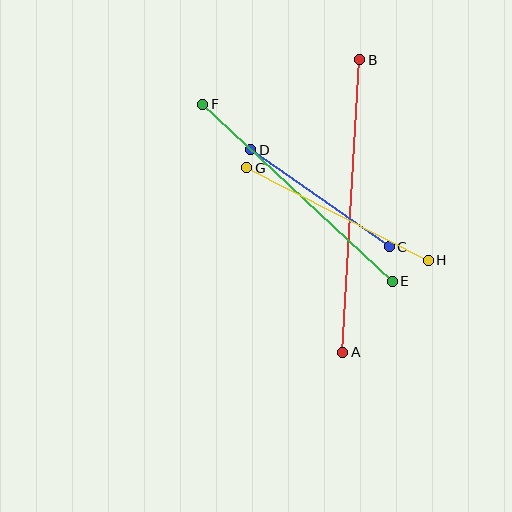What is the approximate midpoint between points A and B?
The midpoint is at approximately (351, 206) pixels.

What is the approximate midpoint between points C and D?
The midpoint is at approximately (320, 198) pixels.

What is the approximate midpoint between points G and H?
The midpoint is at approximately (337, 214) pixels.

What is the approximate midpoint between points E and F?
The midpoint is at approximately (297, 193) pixels.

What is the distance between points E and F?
The distance is approximately 259 pixels.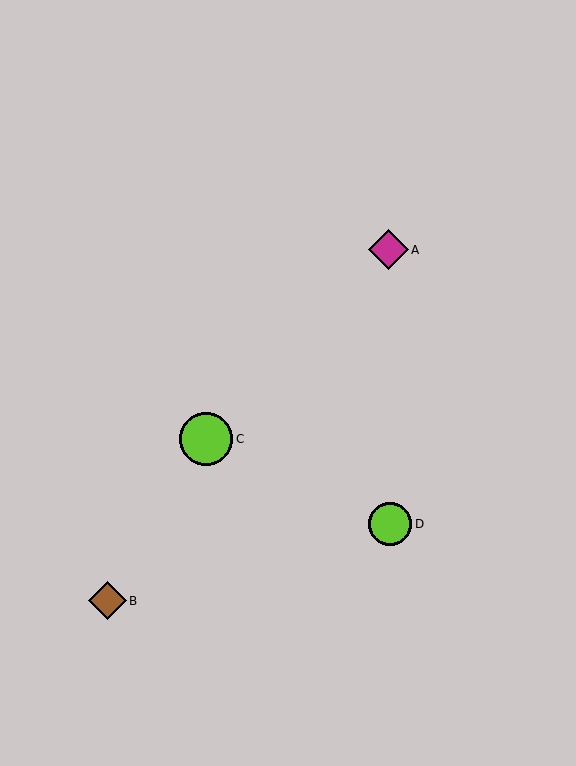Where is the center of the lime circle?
The center of the lime circle is at (390, 524).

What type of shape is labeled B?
Shape B is a brown diamond.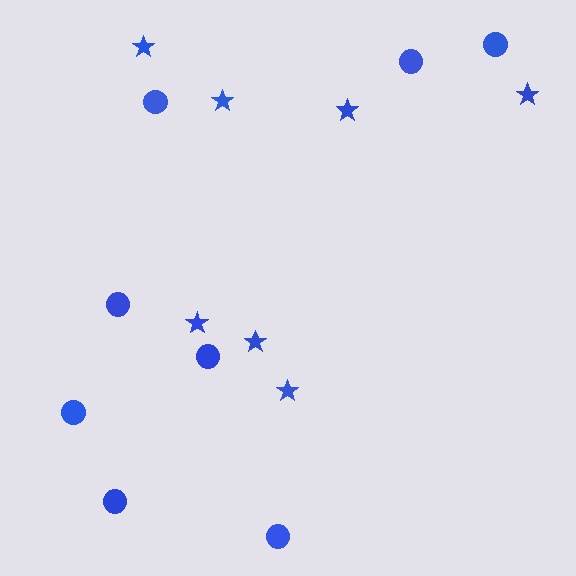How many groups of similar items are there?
There are 2 groups: one group of circles (8) and one group of stars (7).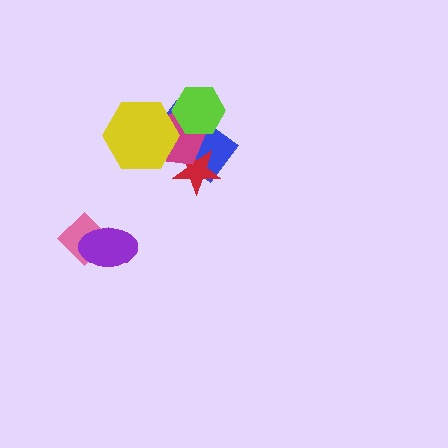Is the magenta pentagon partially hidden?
Yes, it is partially covered by another shape.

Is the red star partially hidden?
Yes, it is partially covered by another shape.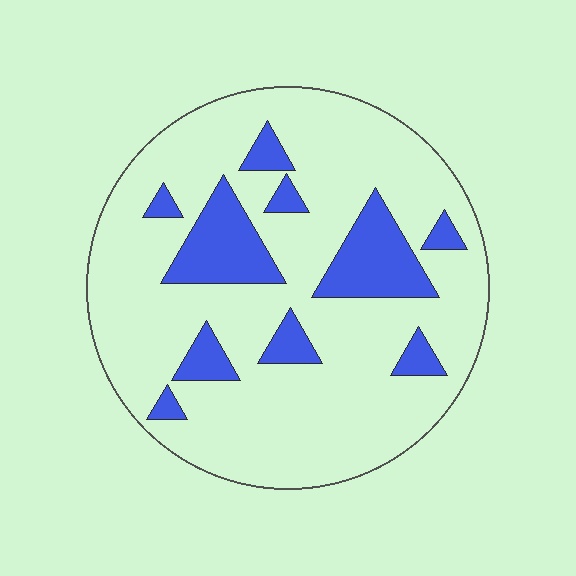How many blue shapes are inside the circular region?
10.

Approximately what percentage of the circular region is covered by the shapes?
Approximately 20%.